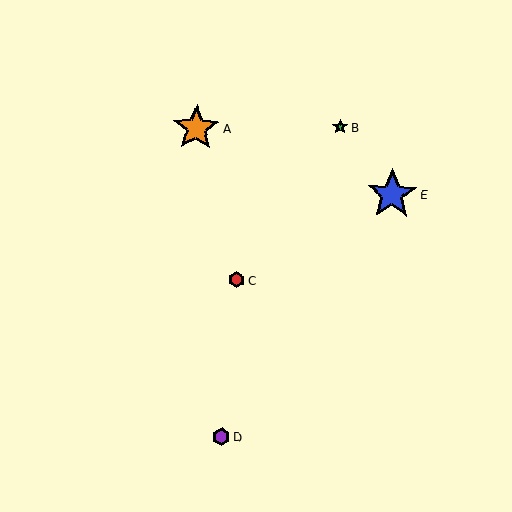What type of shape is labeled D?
Shape D is a purple hexagon.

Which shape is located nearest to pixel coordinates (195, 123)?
The orange star (labeled A) at (196, 128) is nearest to that location.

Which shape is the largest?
The blue star (labeled E) is the largest.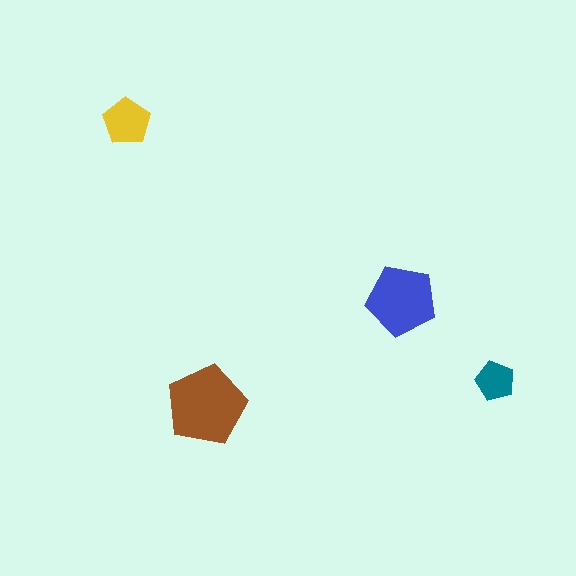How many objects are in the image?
There are 4 objects in the image.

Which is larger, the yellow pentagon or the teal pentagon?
The yellow one.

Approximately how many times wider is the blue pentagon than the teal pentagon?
About 2 times wider.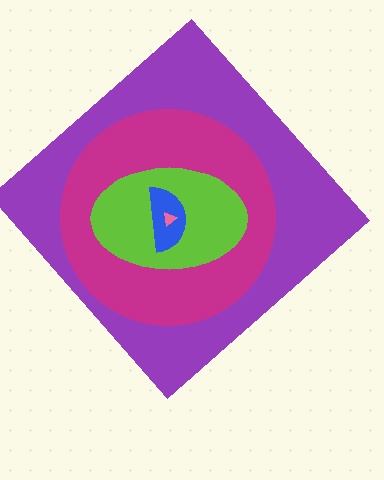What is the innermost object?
The pink triangle.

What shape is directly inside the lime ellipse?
The blue semicircle.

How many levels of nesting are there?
5.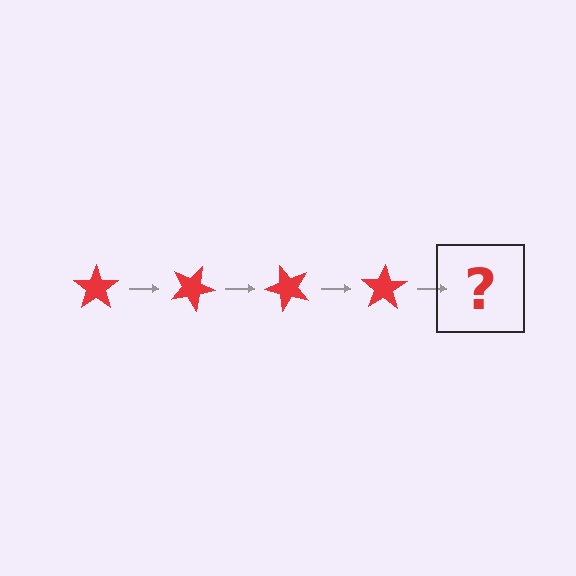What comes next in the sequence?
The next element should be a red star rotated 100 degrees.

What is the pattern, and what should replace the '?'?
The pattern is that the star rotates 25 degrees each step. The '?' should be a red star rotated 100 degrees.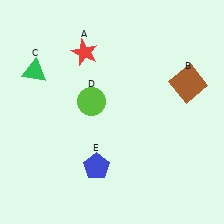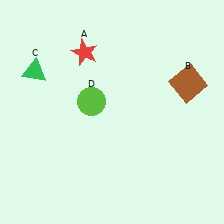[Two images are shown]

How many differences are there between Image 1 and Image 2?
There is 1 difference between the two images.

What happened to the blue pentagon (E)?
The blue pentagon (E) was removed in Image 2. It was in the bottom-left area of Image 1.